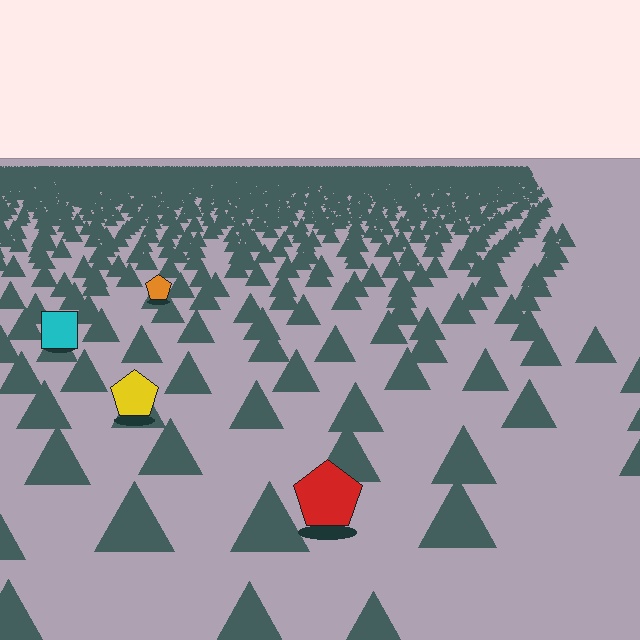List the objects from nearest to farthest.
From nearest to farthest: the red pentagon, the yellow pentagon, the cyan square, the orange pentagon.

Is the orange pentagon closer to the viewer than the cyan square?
No. The cyan square is closer — you can tell from the texture gradient: the ground texture is coarser near it.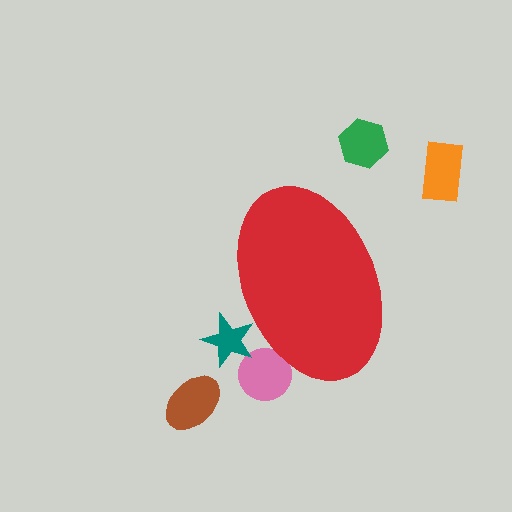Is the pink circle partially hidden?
Yes, the pink circle is partially hidden behind the red ellipse.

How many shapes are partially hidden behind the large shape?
2 shapes are partially hidden.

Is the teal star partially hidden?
Yes, the teal star is partially hidden behind the red ellipse.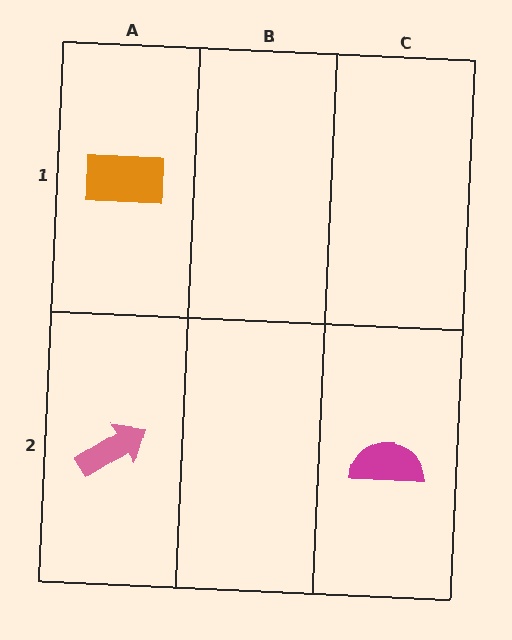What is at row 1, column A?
An orange rectangle.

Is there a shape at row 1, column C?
No, that cell is empty.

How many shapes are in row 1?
1 shape.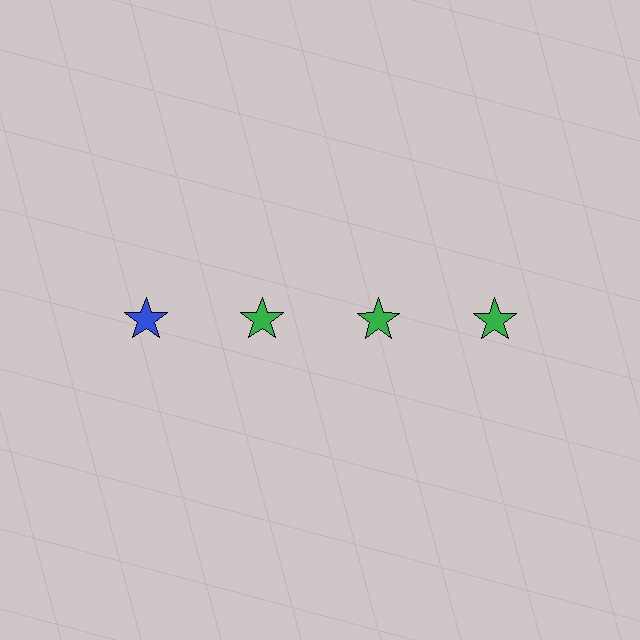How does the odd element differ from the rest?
It has a different color: blue instead of green.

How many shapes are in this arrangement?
There are 4 shapes arranged in a grid pattern.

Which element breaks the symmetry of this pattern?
The blue star in the top row, leftmost column breaks the symmetry. All other shapes are green stars.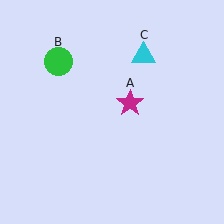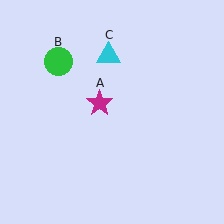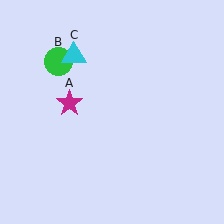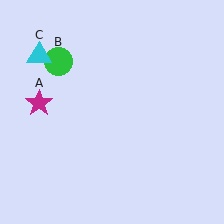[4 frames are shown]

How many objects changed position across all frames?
2 objects changed position: magenta star (object A), cyan triangle (object C).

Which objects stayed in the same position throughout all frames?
Green circle (object B) remained stationary.